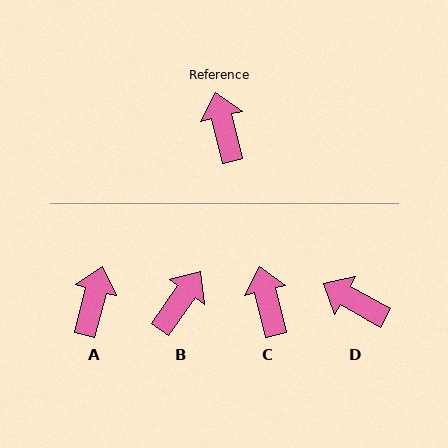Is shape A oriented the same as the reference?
No, it is off by about 29 degrees.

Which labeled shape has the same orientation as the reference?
C.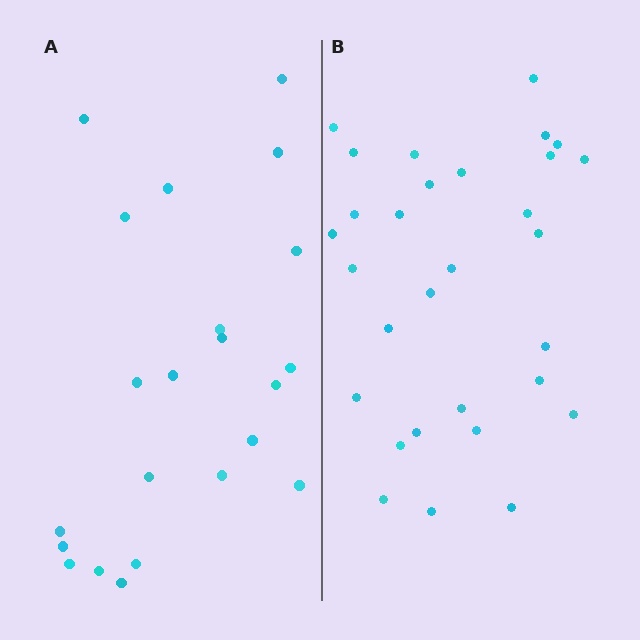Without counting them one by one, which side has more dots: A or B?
Region B (the right region) has more dots.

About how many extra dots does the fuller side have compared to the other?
Region B has roughly 8 or so more dots than region A.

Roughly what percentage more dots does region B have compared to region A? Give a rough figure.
About 35% more.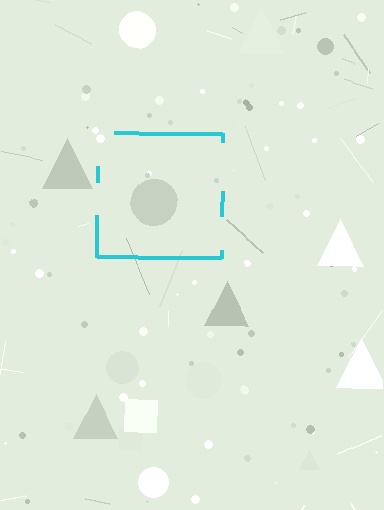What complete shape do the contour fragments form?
The contour fragments form a square.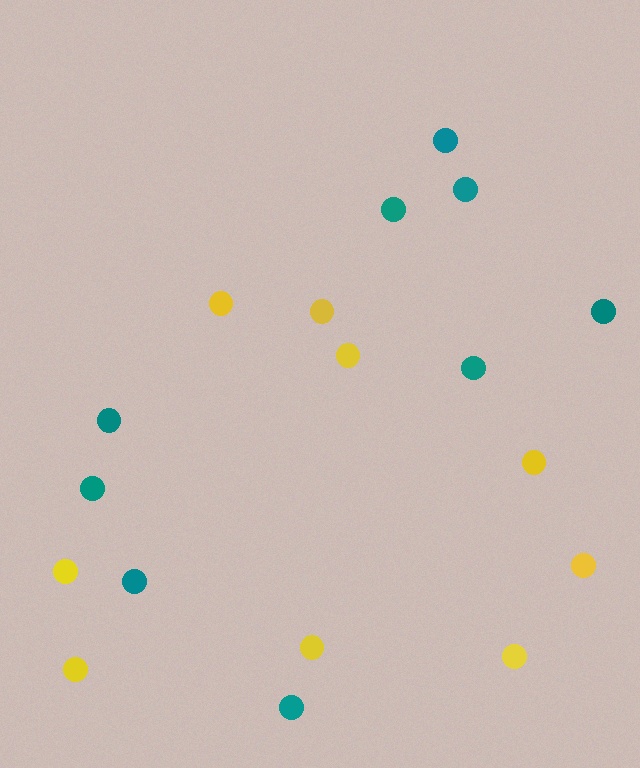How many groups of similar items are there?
There are 2 groups: one group of yellow circles (9) and one group of teal circles (9).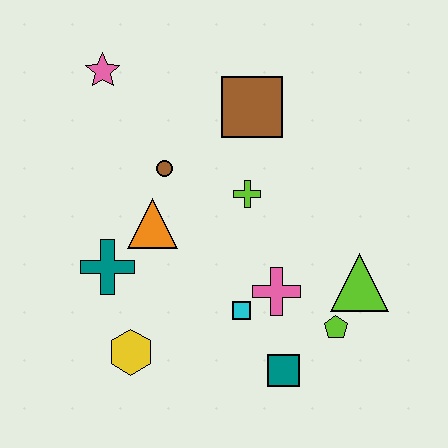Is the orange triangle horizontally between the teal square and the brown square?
No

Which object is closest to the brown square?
The lime cross is closest to the brown square.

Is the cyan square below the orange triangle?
Yes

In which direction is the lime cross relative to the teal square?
The lime cross is above the teal square.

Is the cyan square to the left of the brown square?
Yes